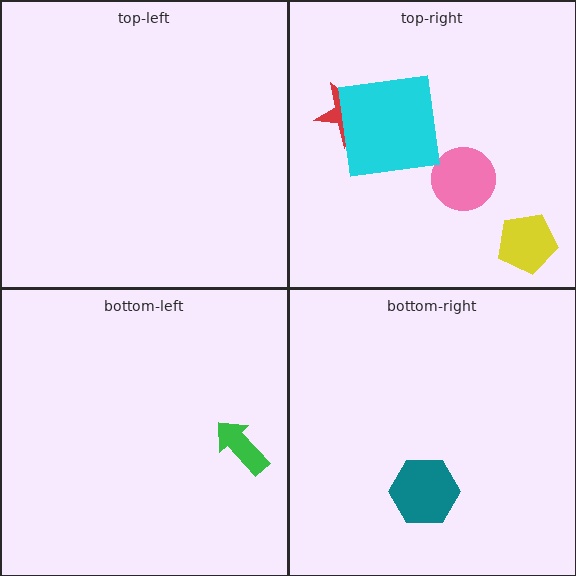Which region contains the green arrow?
The bottom-left region.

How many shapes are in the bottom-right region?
1.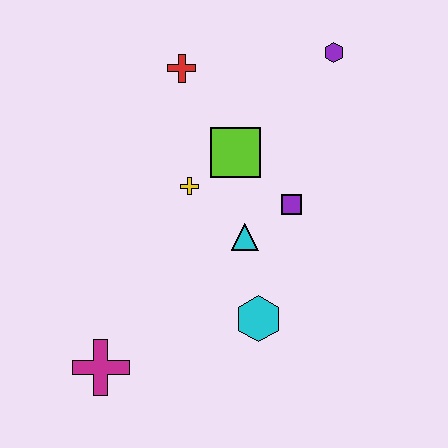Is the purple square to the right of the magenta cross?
Yes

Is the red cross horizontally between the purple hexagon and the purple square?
No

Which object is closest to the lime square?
The yellow cross is closest to the lime square.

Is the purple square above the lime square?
No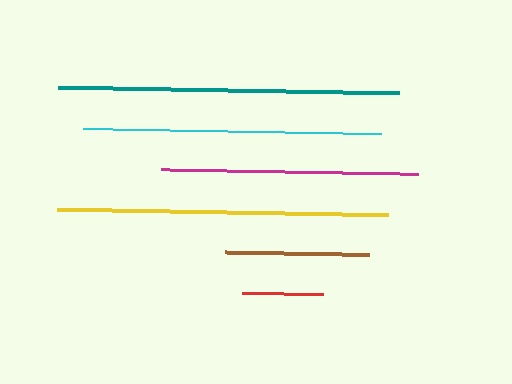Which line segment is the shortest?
The red line is the shortest at approximately 82 pixels.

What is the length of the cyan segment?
The cyan segment is approximately 298 pixels long.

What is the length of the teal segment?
The teal segment is approximately 342 pixels long.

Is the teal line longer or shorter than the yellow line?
The teal line is longer than the yellow line.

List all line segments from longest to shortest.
From longest to shortest: teal, yellow, cyan, magenta, brown, red.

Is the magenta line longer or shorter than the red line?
The magenta line is longer than the red line.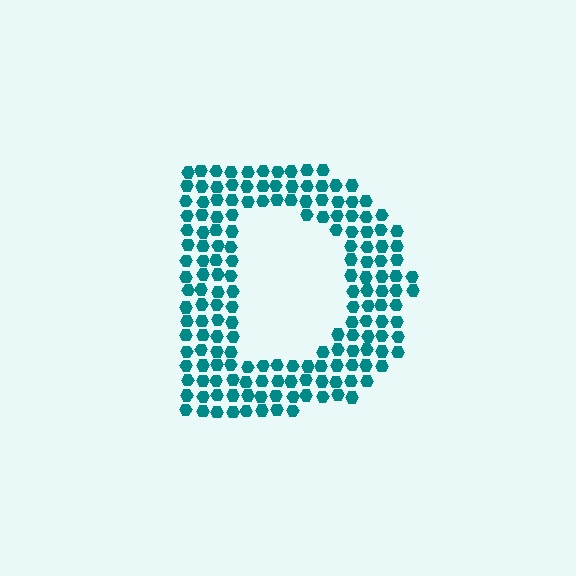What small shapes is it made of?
It is made of small hexagons.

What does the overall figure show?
The overall figure shows the letter D.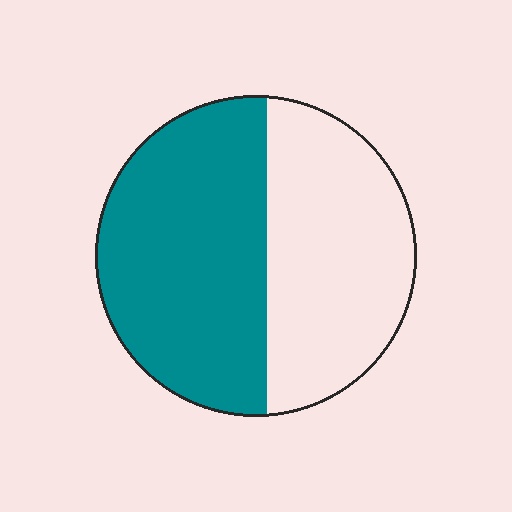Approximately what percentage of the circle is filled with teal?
Approximately 55%.